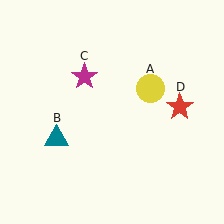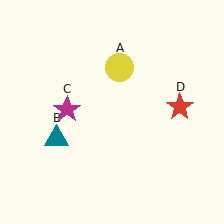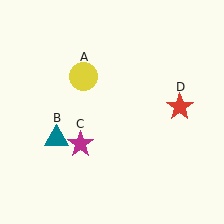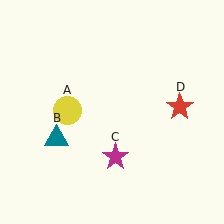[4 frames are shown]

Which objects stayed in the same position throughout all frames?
Teal triangle (object B) and red star (object D) remained stationary.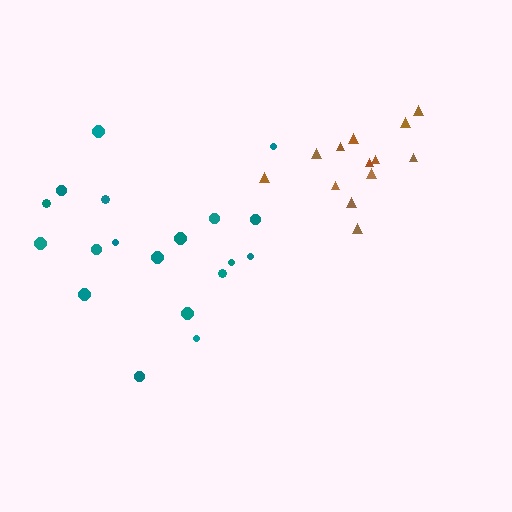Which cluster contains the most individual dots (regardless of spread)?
Teal (19).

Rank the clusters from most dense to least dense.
brown, teal.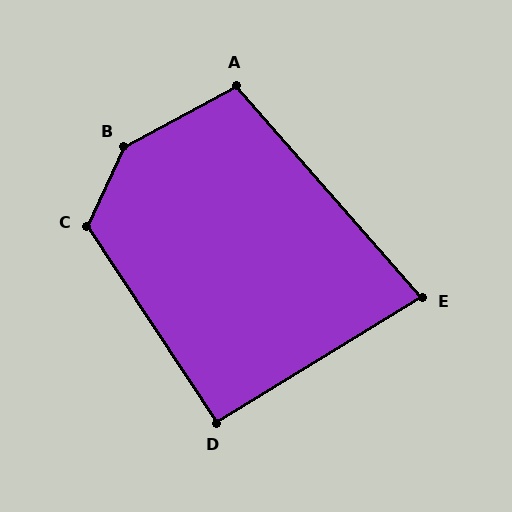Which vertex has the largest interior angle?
B, at approximately 143 degrees.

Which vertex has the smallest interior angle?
E, at approximately 80 degrees.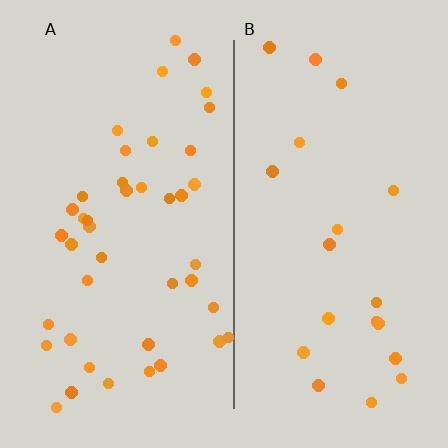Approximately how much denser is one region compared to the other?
Approximately 2.1× — region A over region B.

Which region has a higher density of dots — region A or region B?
A (the left).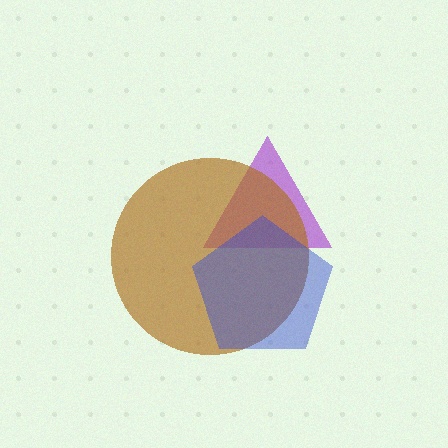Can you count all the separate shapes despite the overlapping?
Yes, there are 3 separate shapes.